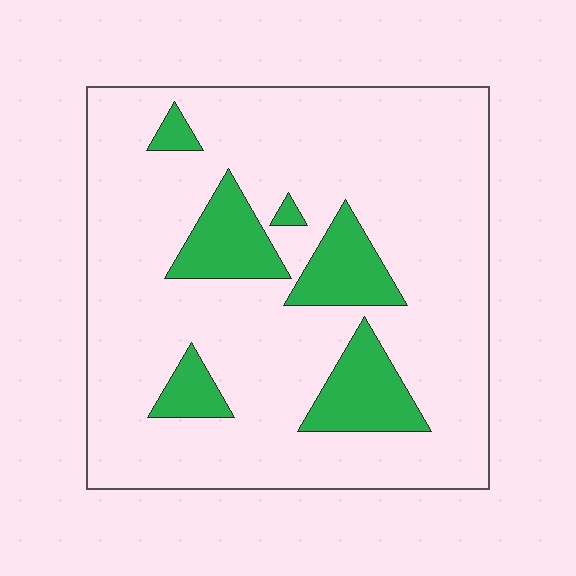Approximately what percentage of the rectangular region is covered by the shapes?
Approximately 15%.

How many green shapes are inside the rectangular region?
6.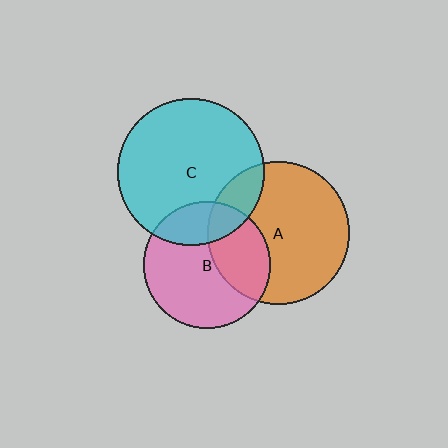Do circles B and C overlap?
Yes.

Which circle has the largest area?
Circle C (cyan).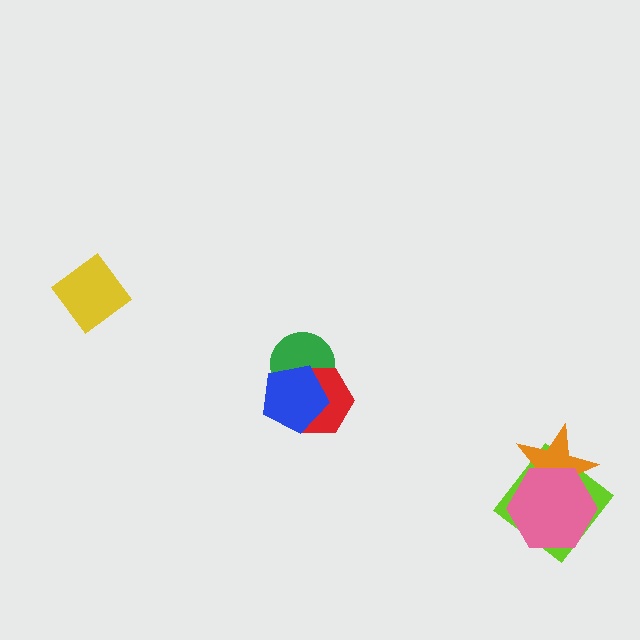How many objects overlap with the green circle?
2 objects overlap with the green circle.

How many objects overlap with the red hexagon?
2 objects overlap with the red hexagon.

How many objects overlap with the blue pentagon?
2 objects overlap with the blue pentagon.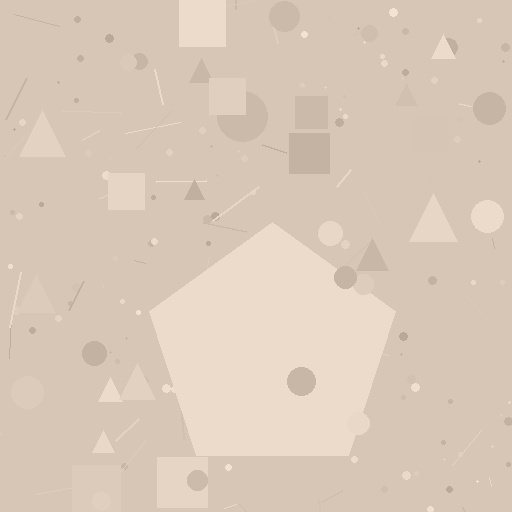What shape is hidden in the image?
A pentagon is hidden in the image.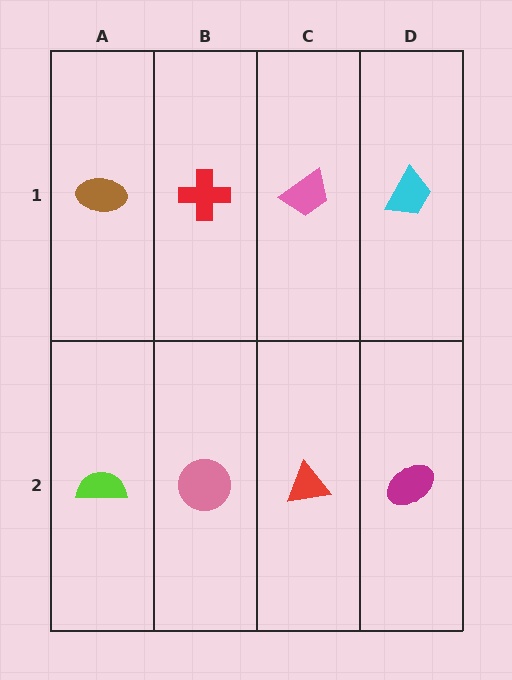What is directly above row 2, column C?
A pink trapezoid.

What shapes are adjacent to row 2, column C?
A pink trapezoid (row 1, column C), a pink circle (row 2, column B), a magenta ellipse (row 2, column D).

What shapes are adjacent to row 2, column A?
A brown ellipse (row 1, column A), a pink circle (row 2, column B).